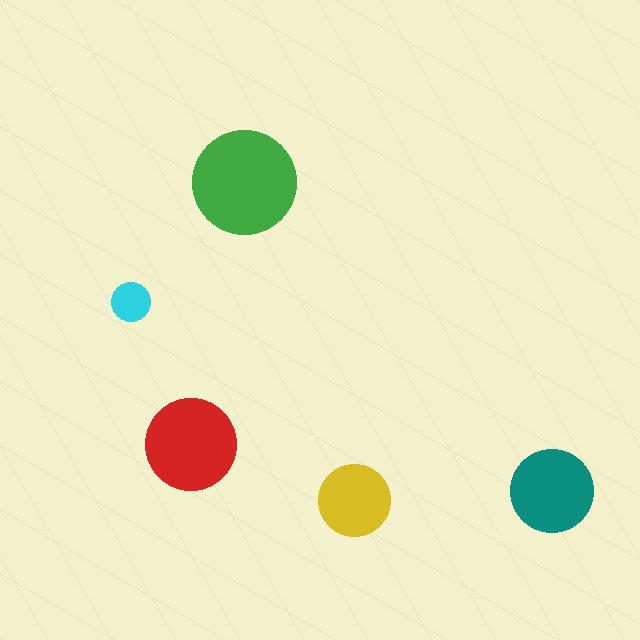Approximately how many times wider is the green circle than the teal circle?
About 1.5 times wider.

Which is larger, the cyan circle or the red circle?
The red one.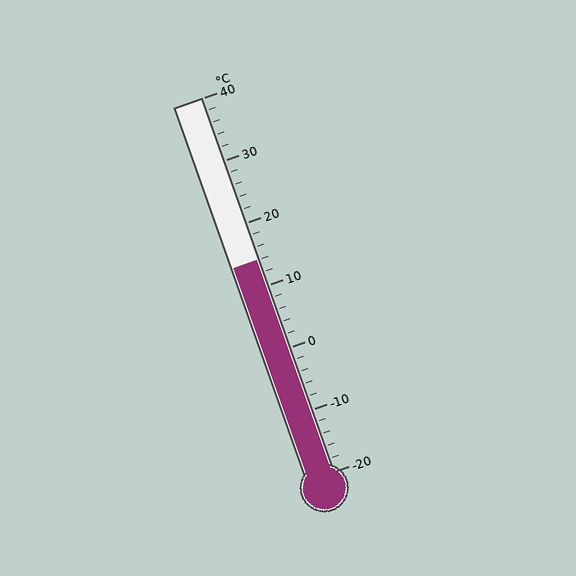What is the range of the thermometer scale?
The thermometer scale ranges from -20°C to 40°C.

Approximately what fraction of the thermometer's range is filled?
The thermometer is filled to approximately 55% of its range.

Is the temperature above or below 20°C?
The temperature is below 20°C.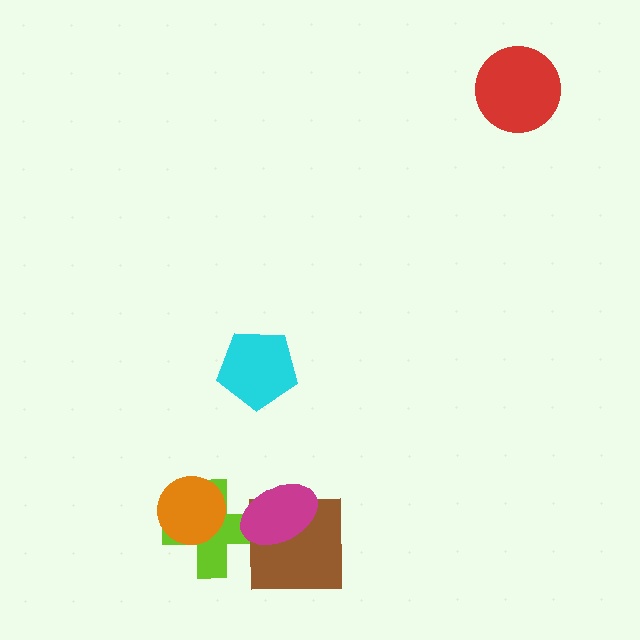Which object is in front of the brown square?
The magenta ellipse is in front of the brown square.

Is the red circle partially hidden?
No, no other shape covers it.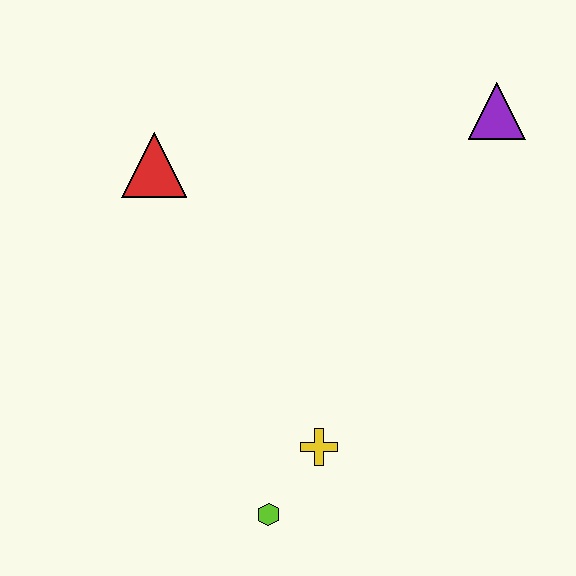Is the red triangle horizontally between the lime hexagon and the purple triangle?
No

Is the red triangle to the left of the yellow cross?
Yes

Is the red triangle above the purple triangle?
No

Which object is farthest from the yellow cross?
The purple triangle is farthest from the yellow cross.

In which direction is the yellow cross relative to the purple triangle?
The yellow cross is below the purple triangle.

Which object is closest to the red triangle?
The yellow cross is closest to the red triangle.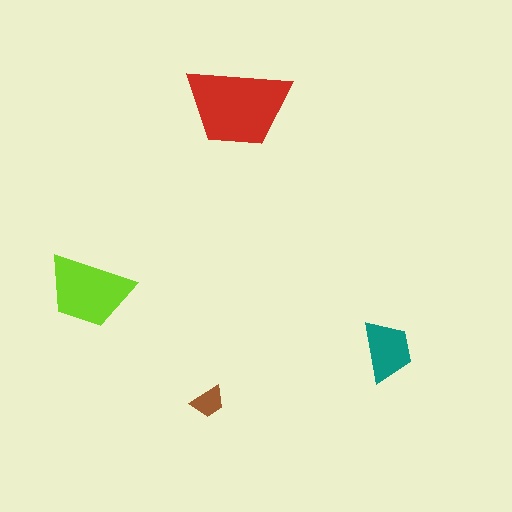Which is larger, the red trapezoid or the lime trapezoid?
The red one.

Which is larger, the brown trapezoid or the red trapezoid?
The red one.